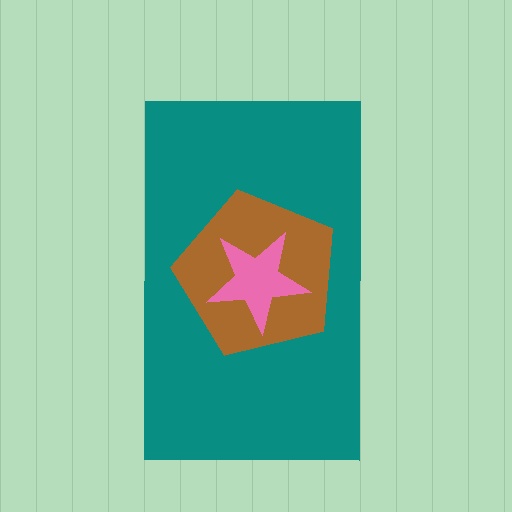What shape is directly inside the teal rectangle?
The brown pentagon.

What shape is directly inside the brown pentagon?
The pink star.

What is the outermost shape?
The teal rectangle.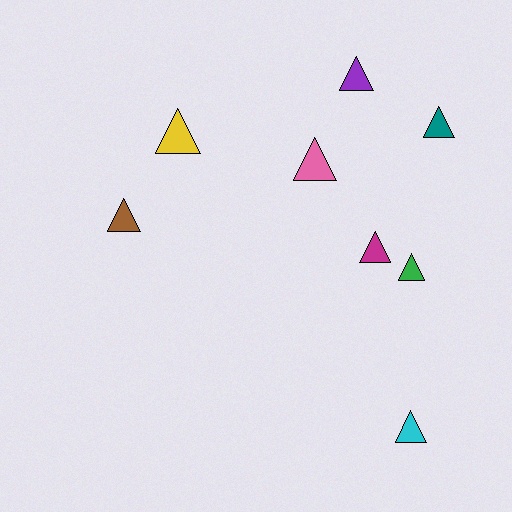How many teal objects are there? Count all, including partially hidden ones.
There is 1 teal object.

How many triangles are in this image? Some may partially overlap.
There are 8 triangles.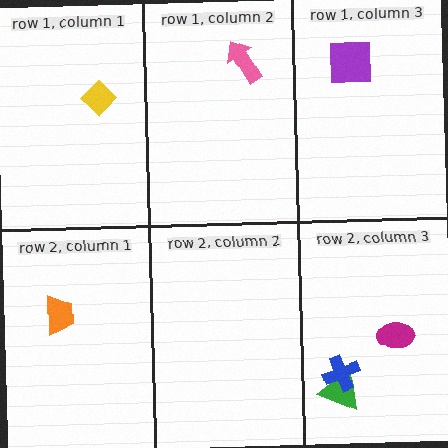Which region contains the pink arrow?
The row 1, column 2 region.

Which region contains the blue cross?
The row 2, column 3 region.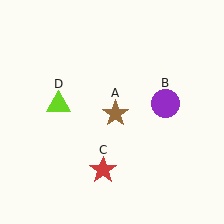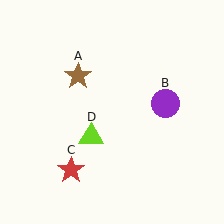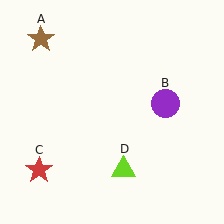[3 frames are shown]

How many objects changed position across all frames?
3 objects changed position: brown star (object A), red star (object C), lime triangle (object D).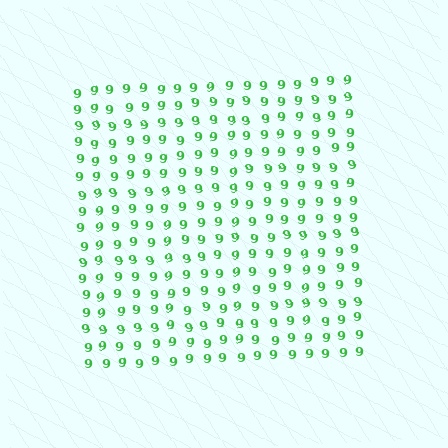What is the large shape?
The large shape is a square.